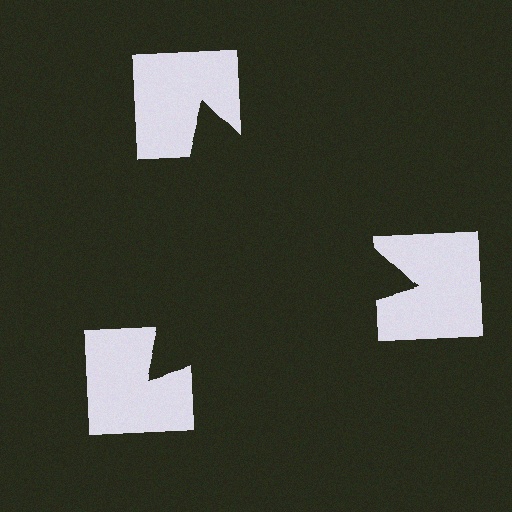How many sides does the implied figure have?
3 sides.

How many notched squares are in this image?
There are 3 — one at each vertex of the illusory triangle.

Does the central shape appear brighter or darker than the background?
It typically appears slightly darker than the background, even though no actual brightness change is drawn.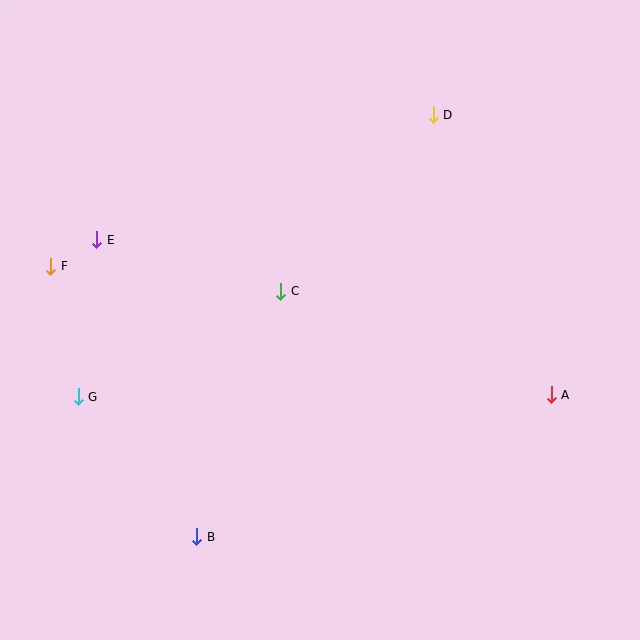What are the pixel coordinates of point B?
Point B is at (197, 537).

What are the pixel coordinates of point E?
Point E is at (97, 240).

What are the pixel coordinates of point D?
Point D is at (433, 115).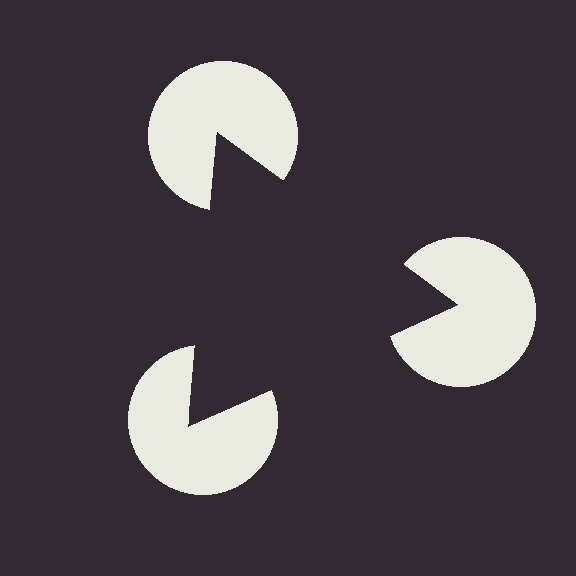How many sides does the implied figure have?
3 sides.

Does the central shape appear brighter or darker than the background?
It typically appears slightly darker than the background, even though no actual brightness change is drawn.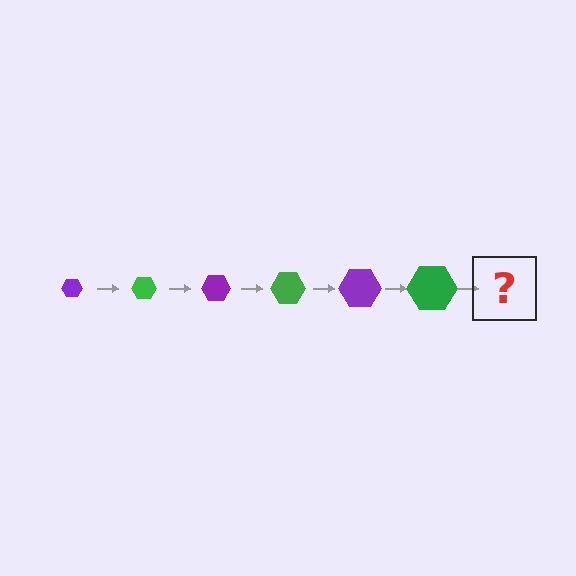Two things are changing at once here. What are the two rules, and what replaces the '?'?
The two rules are that the hexagon grows larger each step and the color cycles through purple and green. The '?' should be a purple hexagon, larger than the previous one.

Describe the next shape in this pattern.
It should be a purple hexagon, larger than the previous one.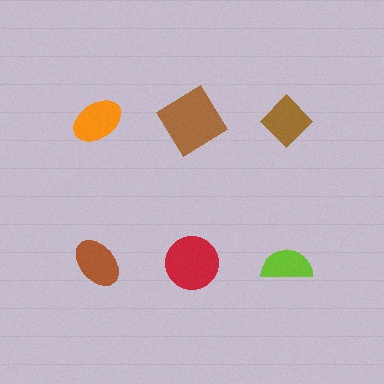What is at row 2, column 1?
A brown ellipse.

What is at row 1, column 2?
A brown diamond.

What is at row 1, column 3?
A brown diamond.